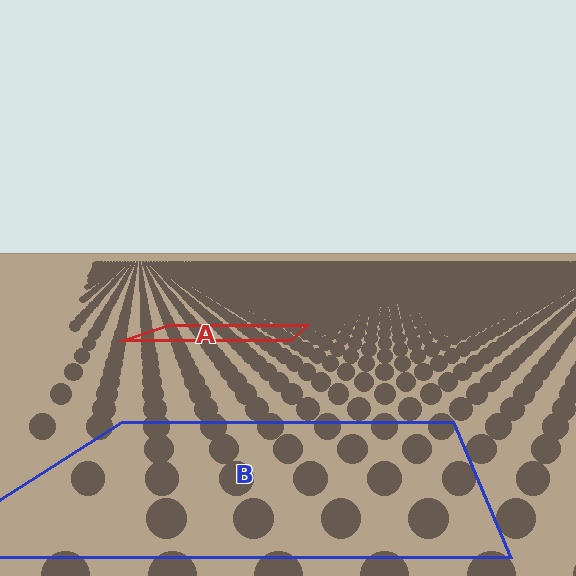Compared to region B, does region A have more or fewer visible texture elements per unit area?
Region A has more texture elements per unit area — they are packed more densely because it is farther away.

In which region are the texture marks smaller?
The texture marks are smaller in region A, because it is farther away.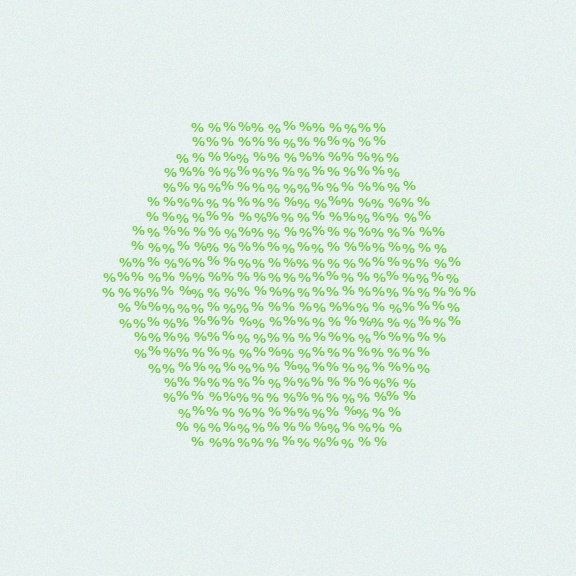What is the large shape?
The large shape is a hexagon.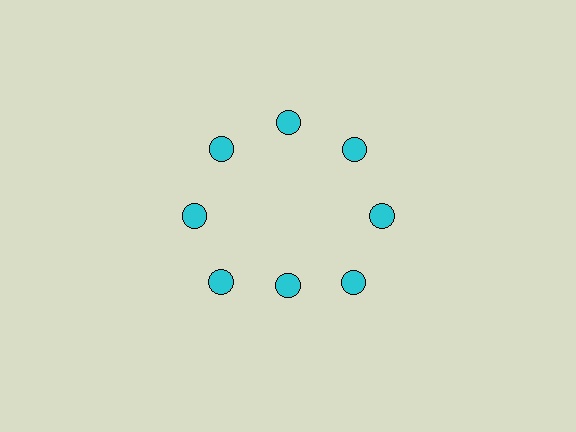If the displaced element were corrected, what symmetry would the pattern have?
It would have 8-fold rotational symmetry — the pattern would map onto itself every 45 degrees.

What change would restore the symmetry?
The symmetry would be restored by moving it outward, back onto the ring so that all 8 circles sit at equal angles and equal distance from the center.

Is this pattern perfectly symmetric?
No. The 8 cyan circles are arranged in a ring, but one element near the 6 o'clock position is pulled inward toward the center, breaking the 8-fold rotational symmetry.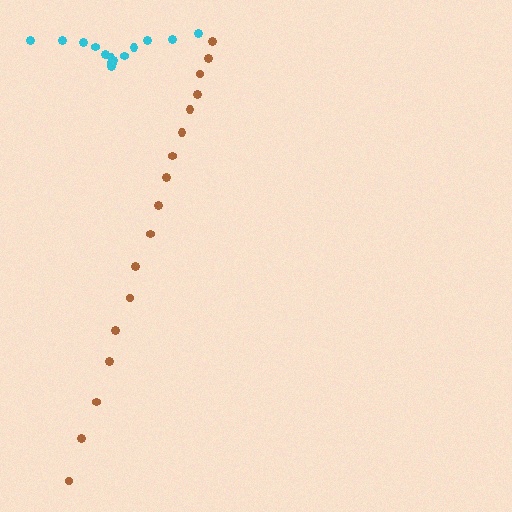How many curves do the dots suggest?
There are 2 distinct paths.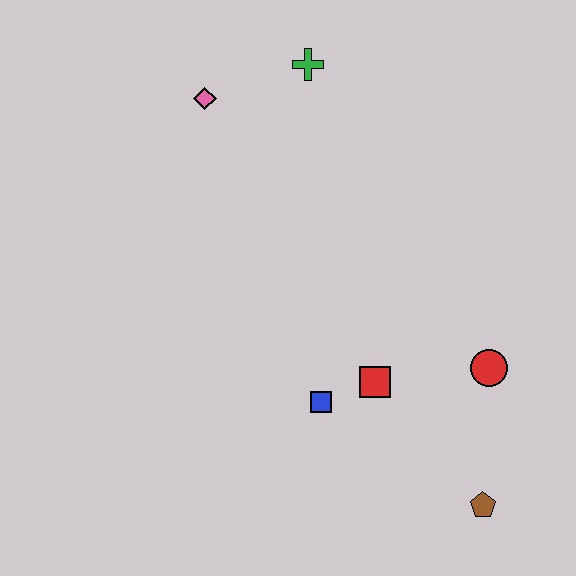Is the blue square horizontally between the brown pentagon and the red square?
No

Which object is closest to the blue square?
The red square is closest to the blue square.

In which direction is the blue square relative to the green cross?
The blue square is below the green cross.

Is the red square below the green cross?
Yes